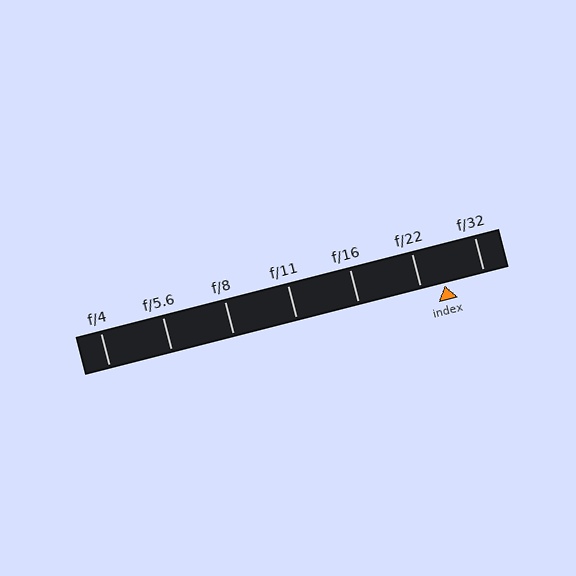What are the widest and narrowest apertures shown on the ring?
The widest aperture shown is f/4 and the narrowest is f/32.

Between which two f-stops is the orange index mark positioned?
The index mark is between f/22 and f/32.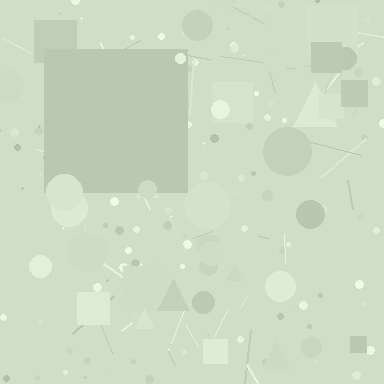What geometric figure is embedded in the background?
A square is embedded in the background.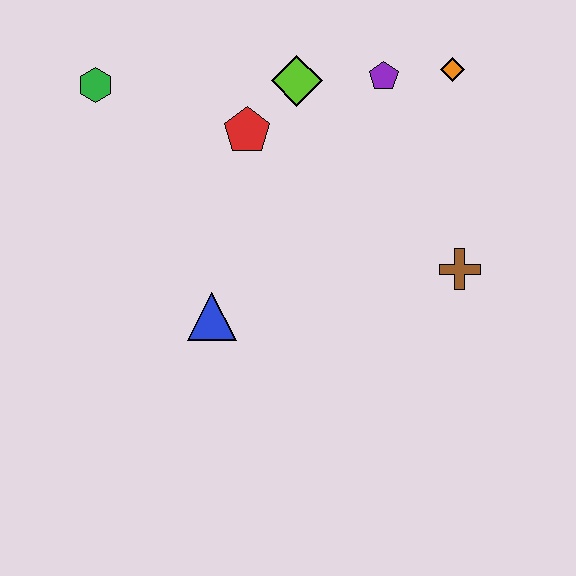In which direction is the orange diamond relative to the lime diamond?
The orange diamond is to the right of the lime diamond.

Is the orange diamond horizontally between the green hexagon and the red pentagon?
No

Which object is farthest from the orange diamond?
The green hexagon is farthest from the orange diamond.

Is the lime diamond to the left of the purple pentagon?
Yes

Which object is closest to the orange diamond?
The purple pentagon is closest to the orange diamond.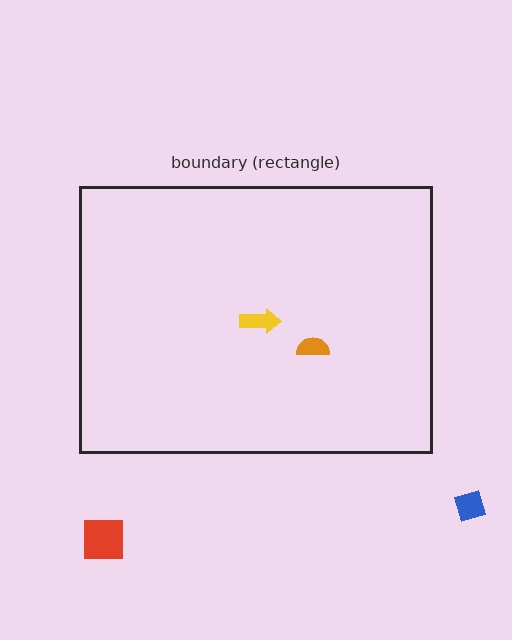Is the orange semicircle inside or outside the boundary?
Inside.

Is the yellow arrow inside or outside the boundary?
Inside.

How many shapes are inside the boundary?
2 inside, 2 outside.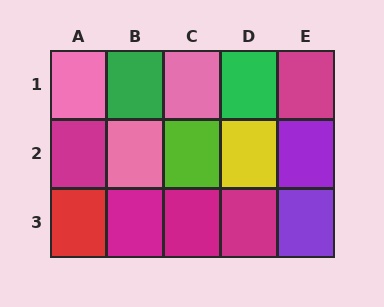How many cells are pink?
3 cells are pink.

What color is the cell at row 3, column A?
Red.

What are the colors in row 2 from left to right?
Magenta, pink, lime, yellow, purple.